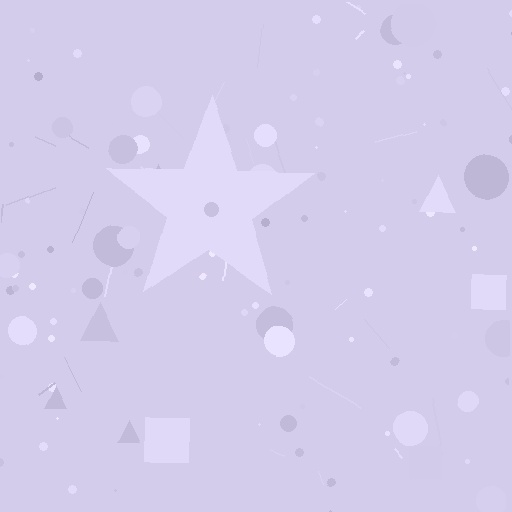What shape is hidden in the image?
A star is hidden in the image.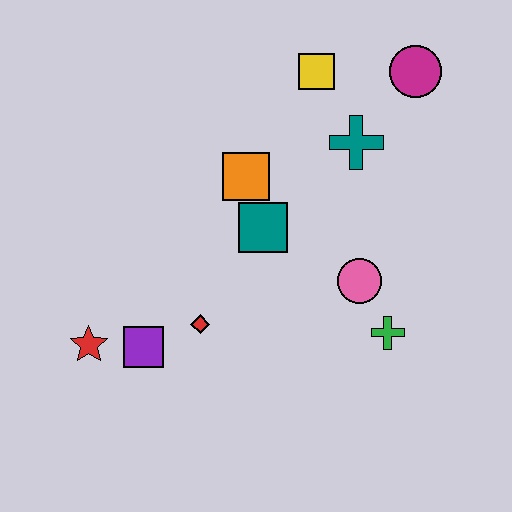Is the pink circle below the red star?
No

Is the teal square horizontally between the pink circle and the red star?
Yes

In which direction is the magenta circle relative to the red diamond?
The magenta circle is above the red diamond.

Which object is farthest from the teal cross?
The red star is farthest from the teal cross.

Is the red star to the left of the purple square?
Yes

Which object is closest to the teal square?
The orange square is closest to the teal square.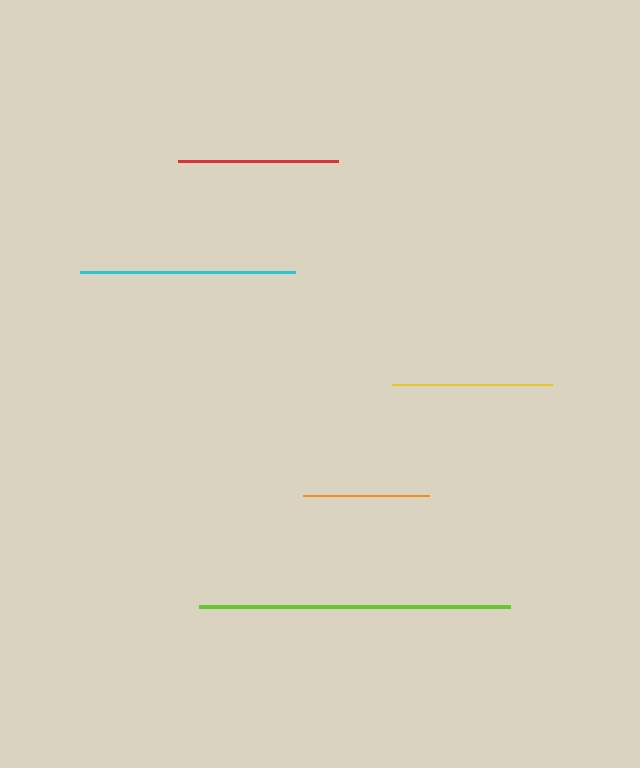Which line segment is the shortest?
The orange line is the shortest at approximately 126 pixels.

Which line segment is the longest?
The lime line is the longest at approximately 311 pixels.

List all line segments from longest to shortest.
From longest to shortest: lime, cyan, yellow, red, orange.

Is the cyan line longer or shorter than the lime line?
The lime line is longer than the cyan line.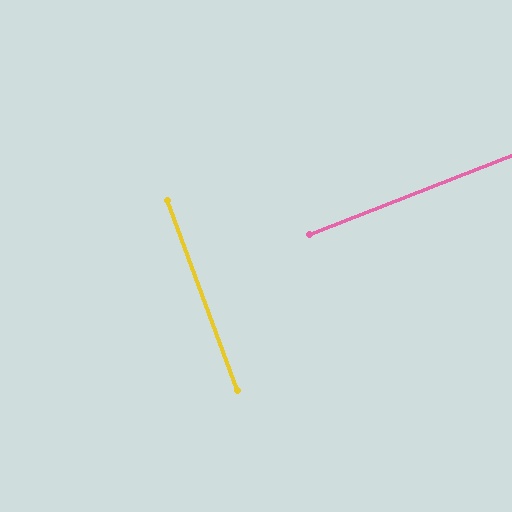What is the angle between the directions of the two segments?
Approximately 89 degrees.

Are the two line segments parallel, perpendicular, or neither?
Perpendicular — they meet at approximately 89°.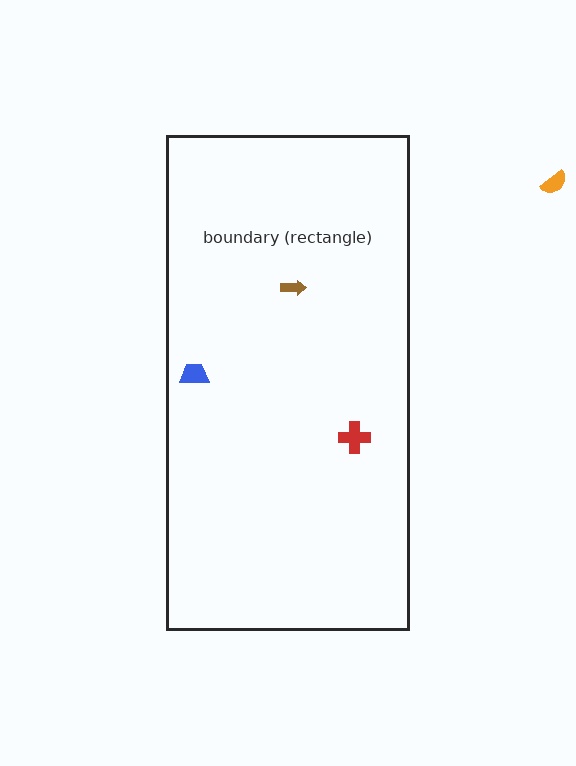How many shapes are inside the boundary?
3 inside, 1 outside.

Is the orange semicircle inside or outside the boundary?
Outside.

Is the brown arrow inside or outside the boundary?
Inside.